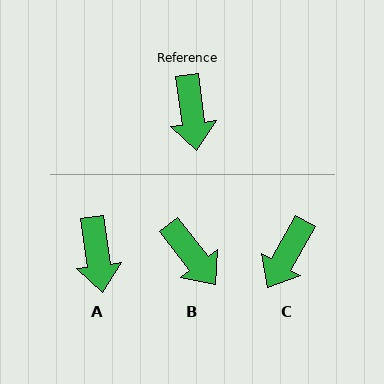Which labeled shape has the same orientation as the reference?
A.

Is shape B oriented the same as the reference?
No, it is off by about 30 degrees.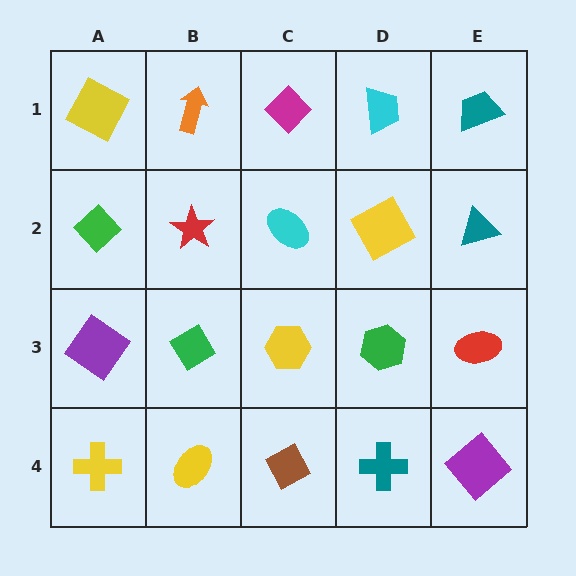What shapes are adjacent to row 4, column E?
A red ellipse (row 3, column E), a teal cross (row 4, column D).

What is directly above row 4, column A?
A purple diamond.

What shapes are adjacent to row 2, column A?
A yellow square (row 1, column A), a purple diamond (row 3, column A), a red star (row 2, column B).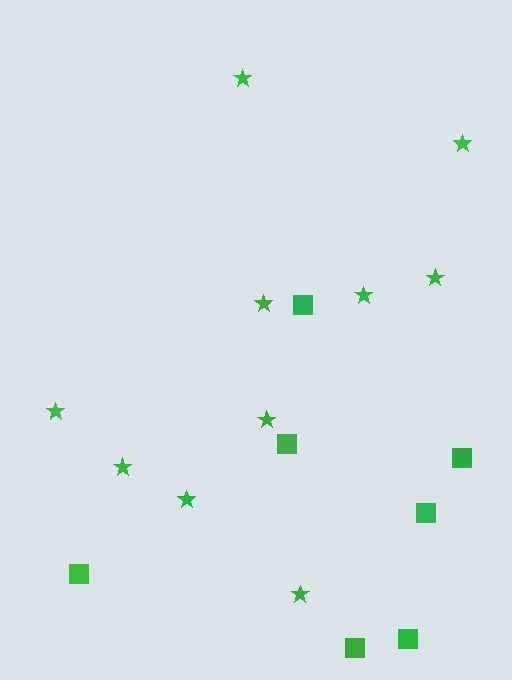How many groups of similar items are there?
There are 2 groups: one group of stars (10) and one group of squares (7).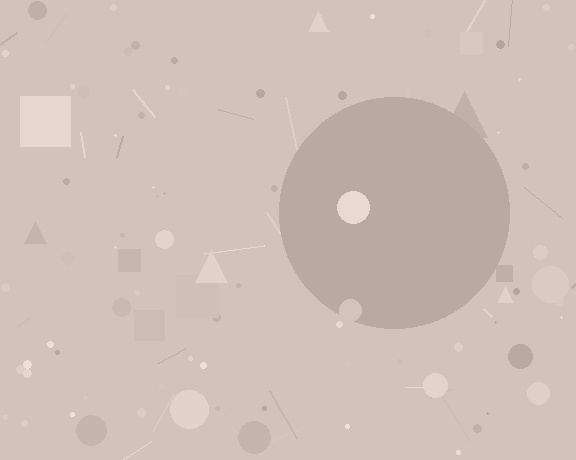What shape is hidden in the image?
A circle is hidden in the image.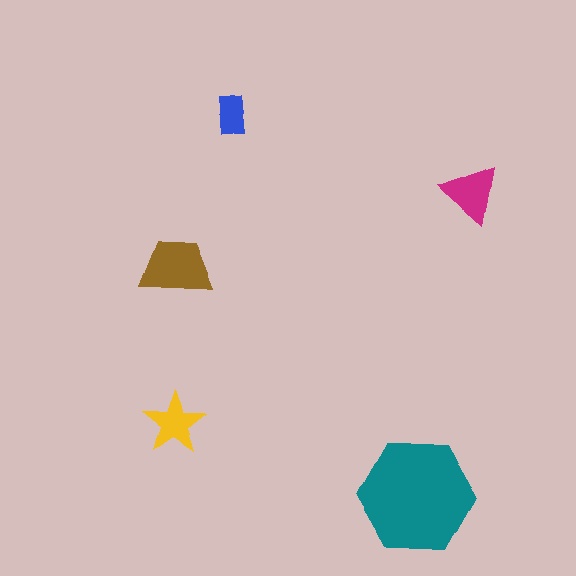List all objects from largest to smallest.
The teal hexagon, the brown trapezoid, the magenta triangle, the yellow star, the blue rectangle.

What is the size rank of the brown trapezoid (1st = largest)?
2nd.